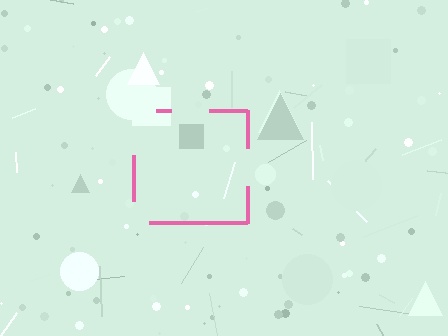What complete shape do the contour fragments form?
The contour fragments form a square.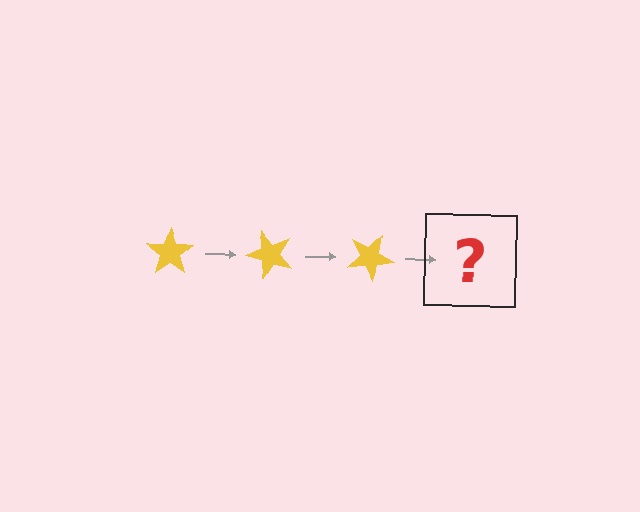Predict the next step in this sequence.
The next step is a yellow star rotated 150 degrees.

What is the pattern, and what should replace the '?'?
The pattern is that the star rotates 50 degrees each step. The '?' should be a yellow star rotated 150 degrees.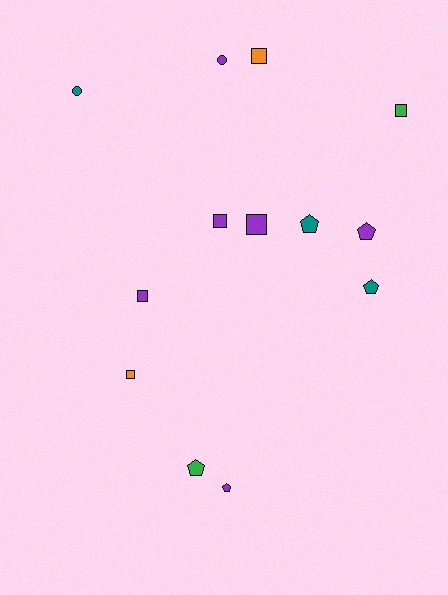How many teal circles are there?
There is 1 teal circle.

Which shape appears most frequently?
Square, with 6 objects.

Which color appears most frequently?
Purple, with 6 objects.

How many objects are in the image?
There are 13 objects.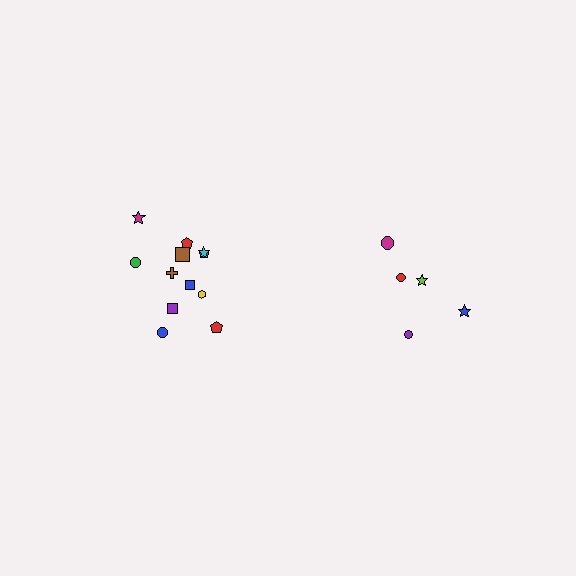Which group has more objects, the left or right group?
The left group.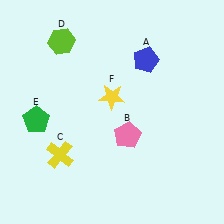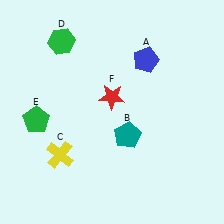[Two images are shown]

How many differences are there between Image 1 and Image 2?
There are 3 differences between the two images.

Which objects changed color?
B changed from pink to teal. D changed from lime to green. F changed from yellow to red.